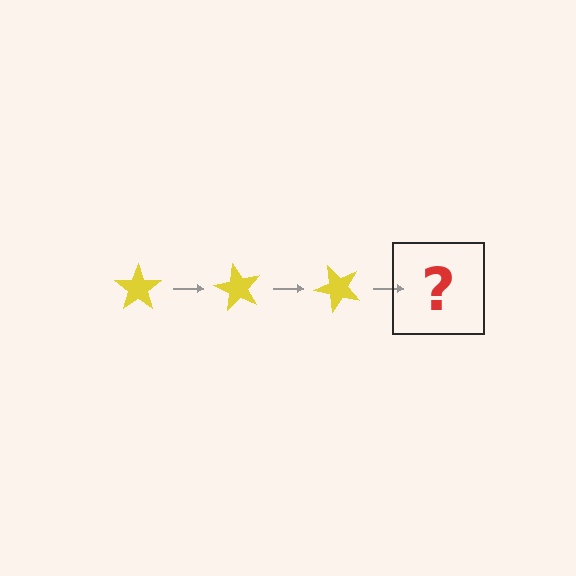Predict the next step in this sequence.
The next step is a yellow star rotated 180 degrees.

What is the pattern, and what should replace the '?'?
The pattern is that the star rotates 60 degrees each step. The '?' should be a yellow star rotated 180 degrees.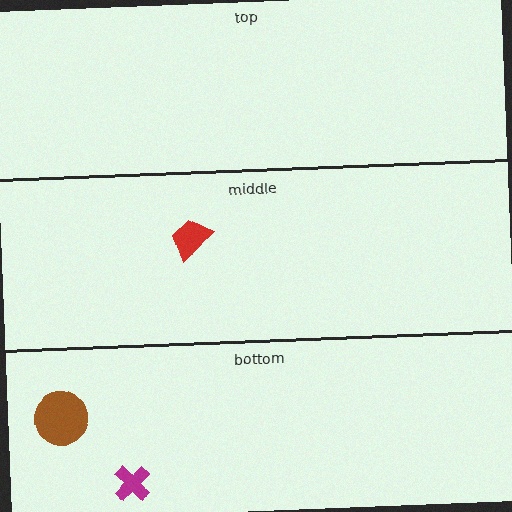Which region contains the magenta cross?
The bottom region.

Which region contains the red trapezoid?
The middle region.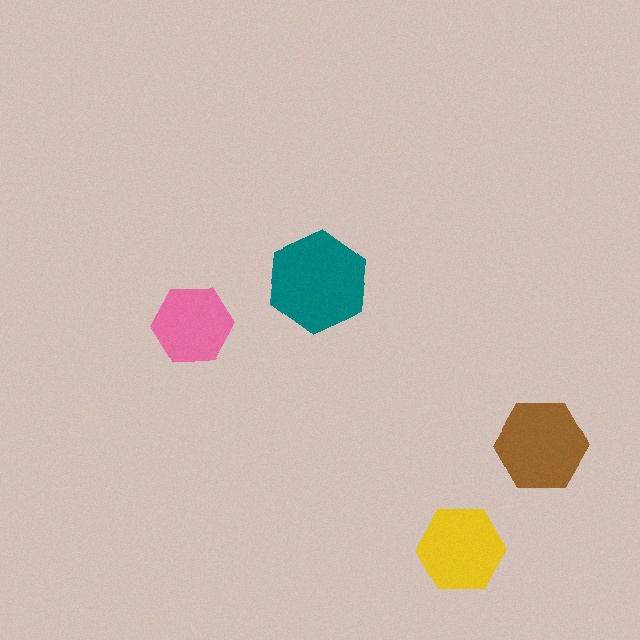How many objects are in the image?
There are 4 objects in the image.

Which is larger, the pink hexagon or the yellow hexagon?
The yellow one.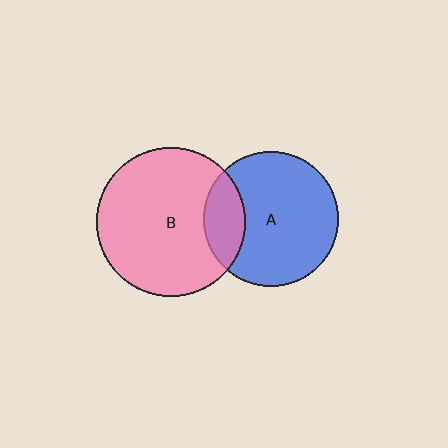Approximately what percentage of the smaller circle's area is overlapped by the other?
Approximately 20%.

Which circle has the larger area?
Circle B (pink).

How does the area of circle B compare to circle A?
Approximately 1.2 times.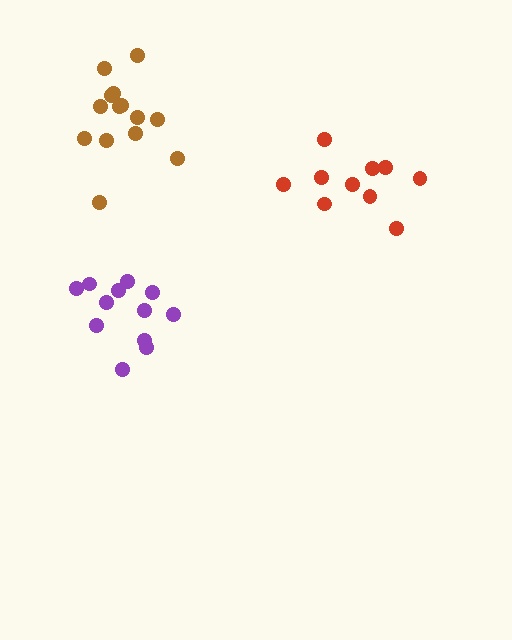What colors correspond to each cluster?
The clusters are colored: red, brown, purple.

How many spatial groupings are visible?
There are 3 spatial groupings.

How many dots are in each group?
Group 1: 10 dots, Group 2: 14 dots, Group 3: 12 dots (36 total).